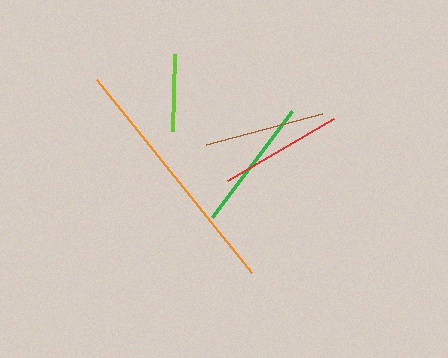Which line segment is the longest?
The orange line is the longest at approximately 248 pixels.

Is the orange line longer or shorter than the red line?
The orange line is longer than the red line.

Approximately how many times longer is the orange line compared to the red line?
The orange line is approximately 2.0 times the length of the red line.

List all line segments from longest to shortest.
From longest to shortest: orange, green, red, brown, lime.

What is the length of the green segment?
The green segment is approximately 133 pixels long.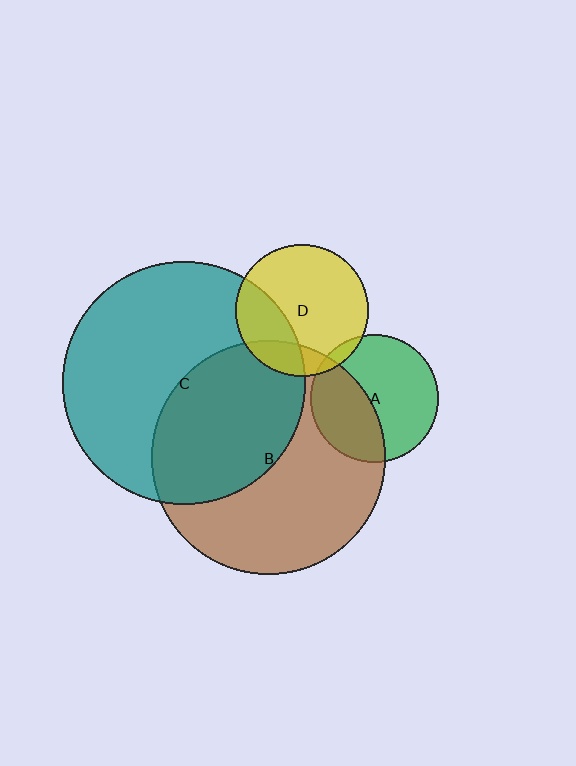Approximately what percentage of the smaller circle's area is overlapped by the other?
Approximately 15%.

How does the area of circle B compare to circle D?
Approximately 3.1 times.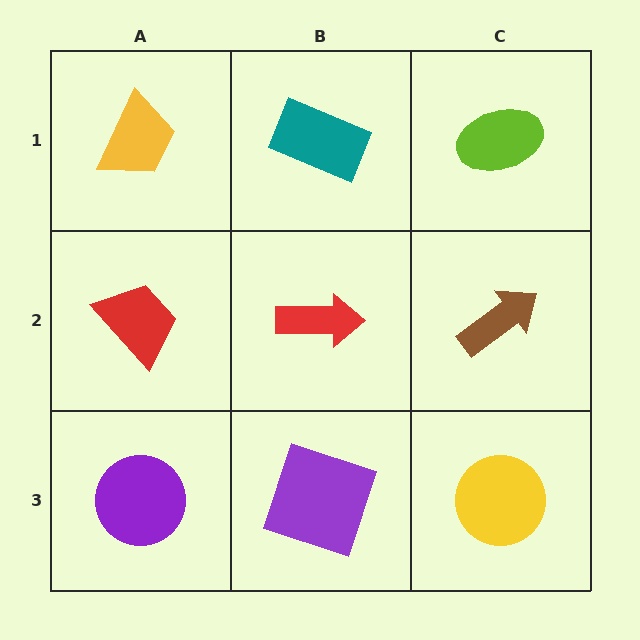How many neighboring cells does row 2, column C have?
3.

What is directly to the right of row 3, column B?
A yellow circle.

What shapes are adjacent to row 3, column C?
A brown arrow (row 2, column C), a purple square (row 3, column B).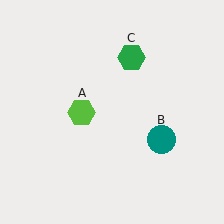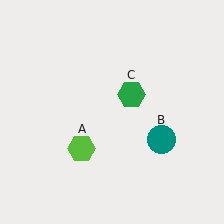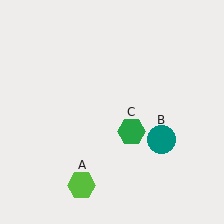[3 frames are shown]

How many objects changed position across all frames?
2 objects changed position: lime hexagon (object A), green hexagon (object C).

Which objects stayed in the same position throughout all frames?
Teal circle (object B) remained stationary.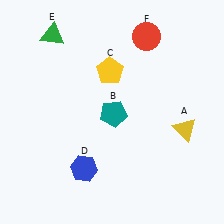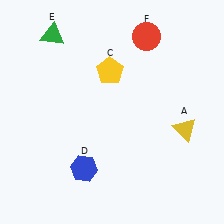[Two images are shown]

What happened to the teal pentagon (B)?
The teal pentagon (B) was removed in Image 2. It was in the bottom-right area of Image 1.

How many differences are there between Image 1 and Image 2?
There is 1 difference between the two images.